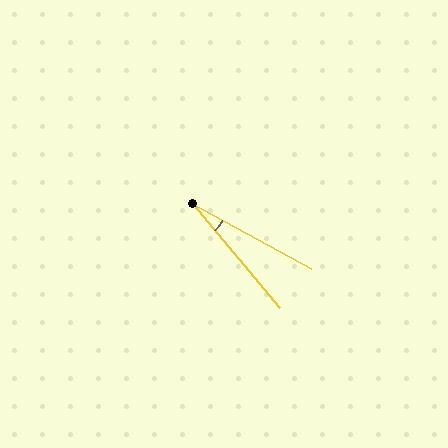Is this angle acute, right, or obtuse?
It is acute.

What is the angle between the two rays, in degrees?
Approximately 22 degrees.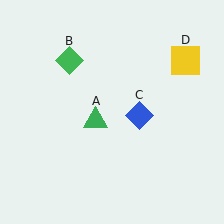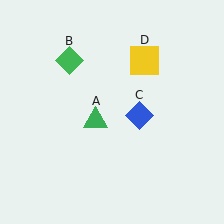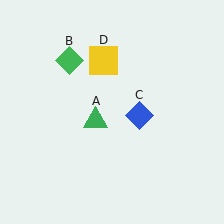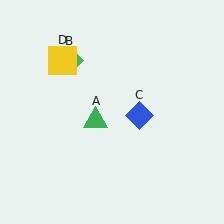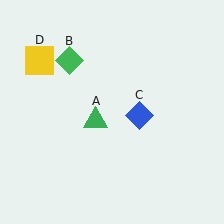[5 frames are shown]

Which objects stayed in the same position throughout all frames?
Green triangle (object A) and green diamond (object B) and blue diamond (object C) remained stationary.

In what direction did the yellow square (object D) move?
The yellow square (object D) moved left.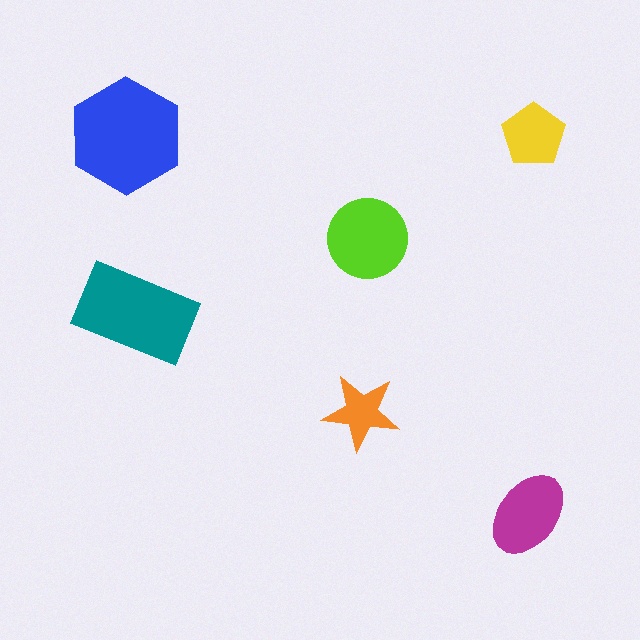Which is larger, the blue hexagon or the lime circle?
The blue hexagon.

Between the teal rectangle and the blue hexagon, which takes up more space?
The blue hexagon.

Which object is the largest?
The blue hexagon.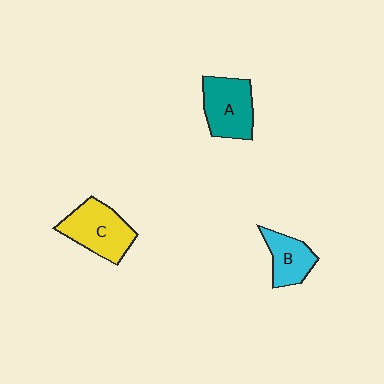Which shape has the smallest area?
Shape B (cyan).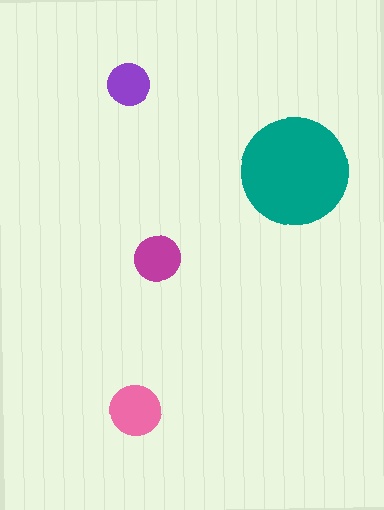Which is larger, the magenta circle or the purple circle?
The magenta one.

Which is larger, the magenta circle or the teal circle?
The teal one.